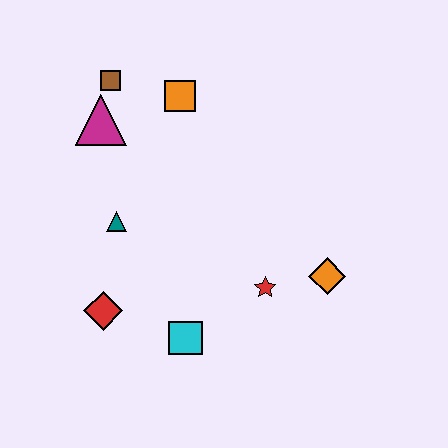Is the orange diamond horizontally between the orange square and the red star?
No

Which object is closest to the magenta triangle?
The brown square is closest to the magenta triangle.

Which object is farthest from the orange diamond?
The brown square is farthest from the orange diamond.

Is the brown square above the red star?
Yes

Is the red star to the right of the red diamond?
Yes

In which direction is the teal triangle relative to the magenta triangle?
The teal triangle is below the magenta triangle.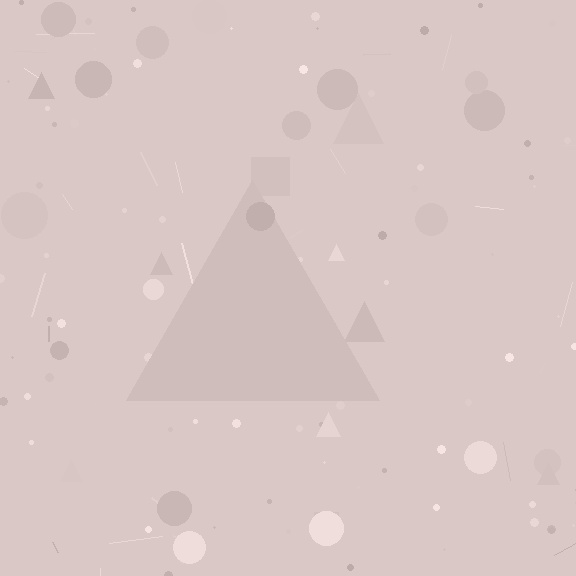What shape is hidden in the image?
A triangle is hidden in the image.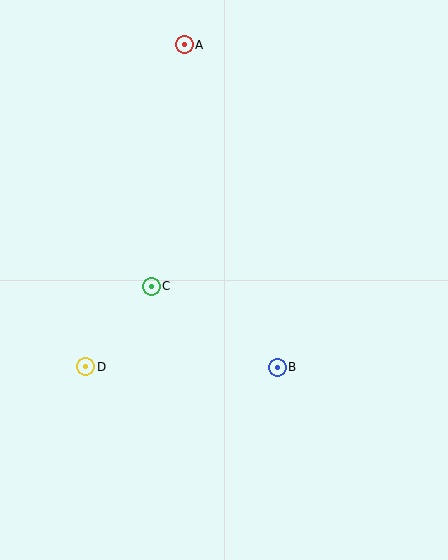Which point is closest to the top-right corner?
Point A is closest to the top-right corner.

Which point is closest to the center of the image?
Point C at (151, 286) is closest to the center.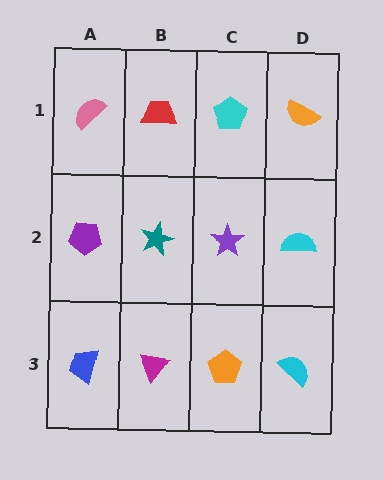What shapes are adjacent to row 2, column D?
An orange semicircle (row 1, column D), a cyan semicircle (row 3, column D), a purple star (row 2, column C).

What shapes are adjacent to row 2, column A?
A pink semicircle (row 1, column A), a blue trapezoid (row 3, column A), a teal star (row 2, column B).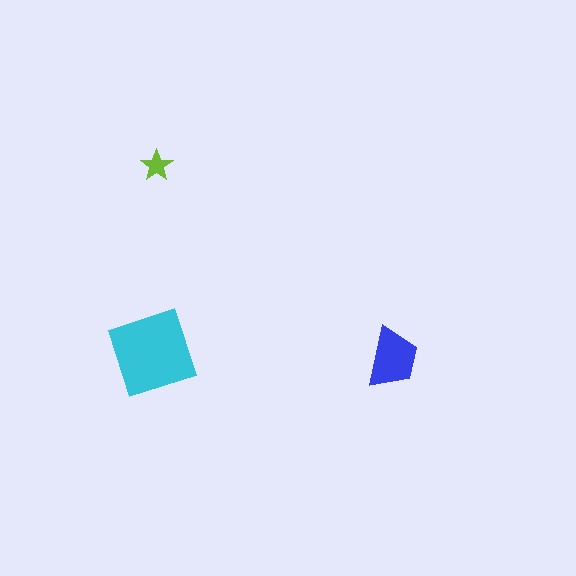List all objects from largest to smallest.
The cyan square, the blue trapezoid, the lime star.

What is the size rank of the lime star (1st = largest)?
3rd.